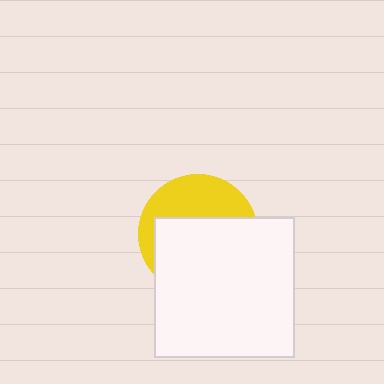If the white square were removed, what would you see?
You would see the complete yellow circle.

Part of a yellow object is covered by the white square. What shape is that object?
It is a circle.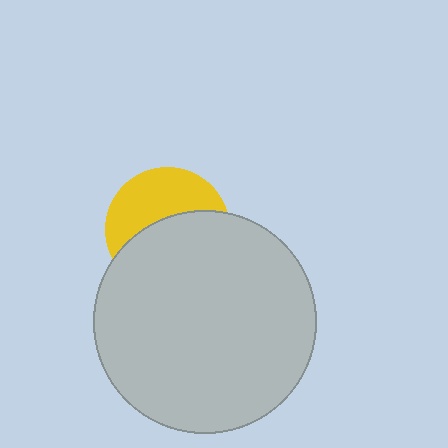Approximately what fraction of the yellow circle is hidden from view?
Roughly 56% of the yellow circle is hidden behind the light gray circle.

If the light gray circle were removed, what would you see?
You would see the complete yellow circle.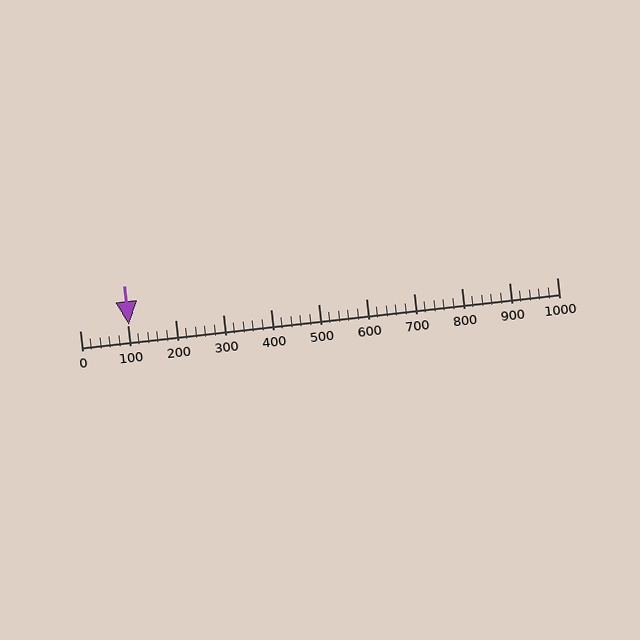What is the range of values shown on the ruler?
The ruler shows values from 0 to 1000.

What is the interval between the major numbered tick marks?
The major tick marks are spaced 100 units apart.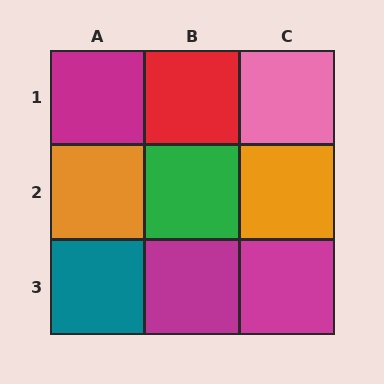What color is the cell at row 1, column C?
Pink.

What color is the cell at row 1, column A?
Magenta.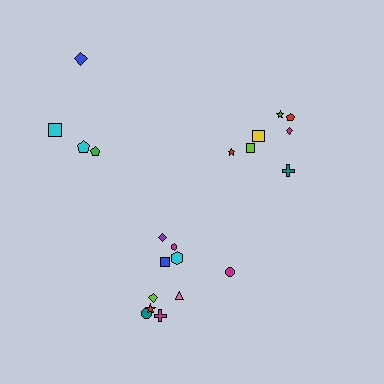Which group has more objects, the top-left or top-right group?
The top-right group.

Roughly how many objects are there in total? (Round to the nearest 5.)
Roughly 20 objects in total.